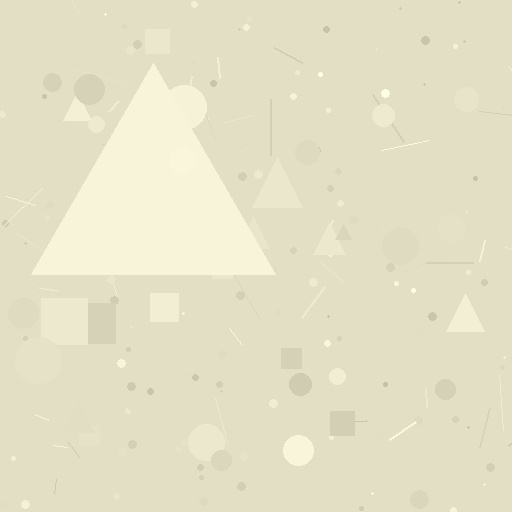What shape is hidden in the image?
A triangle is hidden in the image.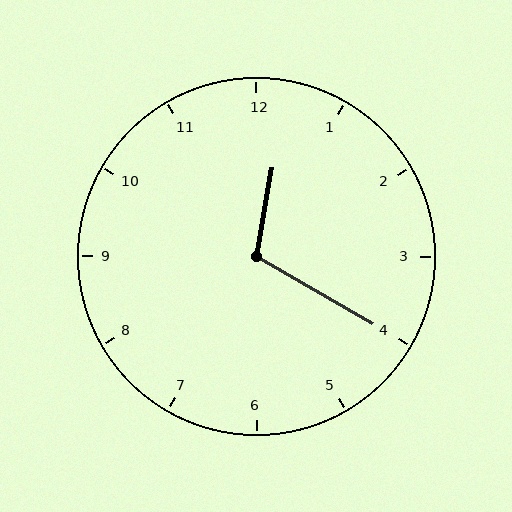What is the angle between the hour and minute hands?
Approximately 110 degrees.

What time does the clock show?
12:20.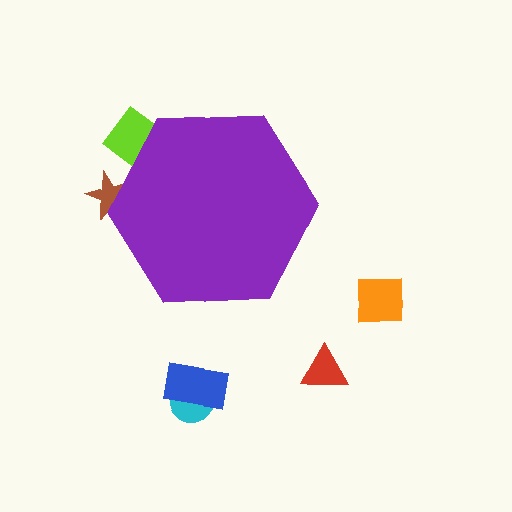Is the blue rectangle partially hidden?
No, the blue rectangle is fully visible.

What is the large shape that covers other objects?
A purple hexagon.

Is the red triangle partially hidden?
No, the red triangle is fully visible.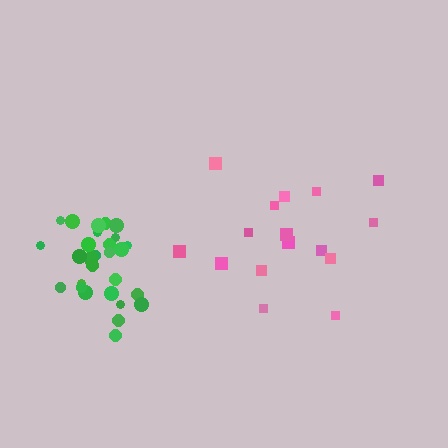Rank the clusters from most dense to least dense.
green, pink.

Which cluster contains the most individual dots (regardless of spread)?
Green (29).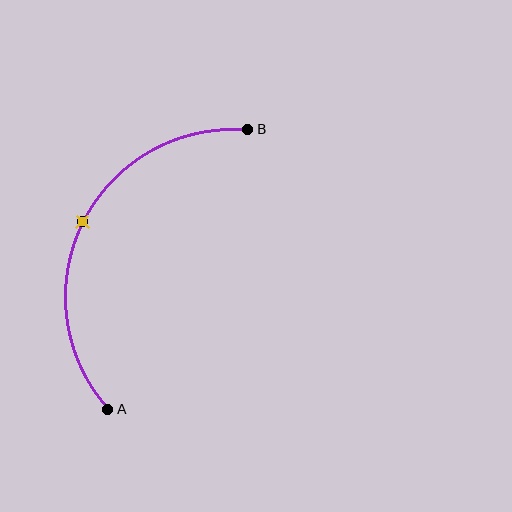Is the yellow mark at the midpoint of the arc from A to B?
Yes. The yellow mark lies on the arc at equal arc-length from both A and B — it is the arc midpoint.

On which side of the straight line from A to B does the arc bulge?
The arc bulges to the left of the straight line connecting A and B.